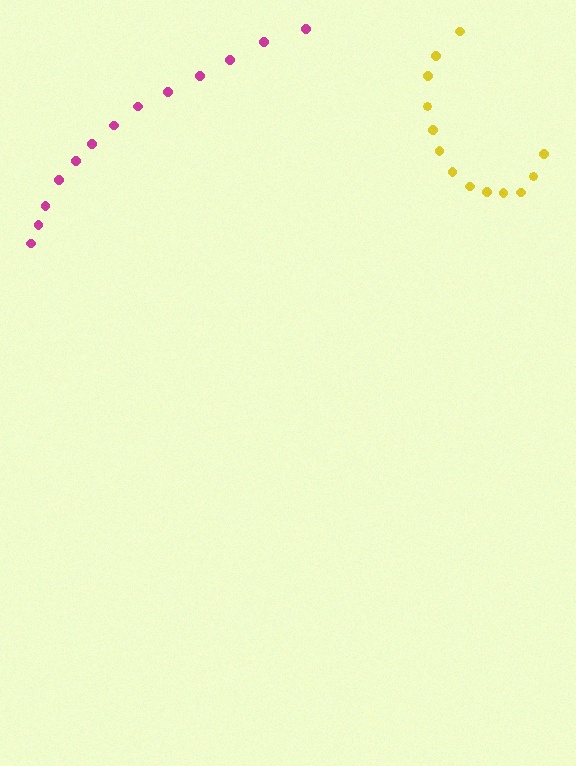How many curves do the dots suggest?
There are 2 distinct paths.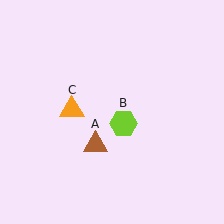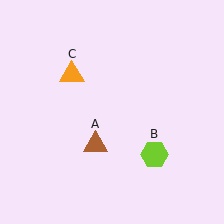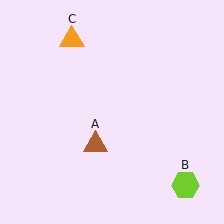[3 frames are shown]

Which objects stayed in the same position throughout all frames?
Brown triangle (object A) remained stationary.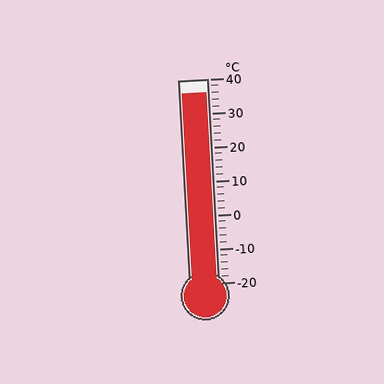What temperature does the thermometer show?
The thermometer shows approximately 36°C.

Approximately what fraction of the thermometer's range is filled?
The thermometer is filled to approximately 95% of its range.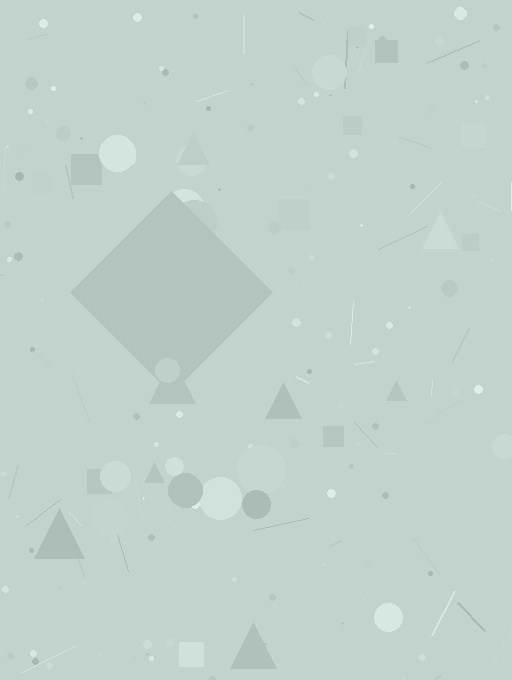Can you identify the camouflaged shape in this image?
The camouflaged shape is a diamond.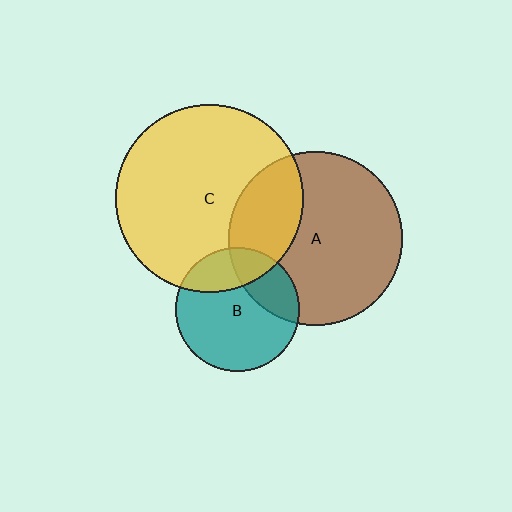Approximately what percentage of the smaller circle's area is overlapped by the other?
Approximately 30%.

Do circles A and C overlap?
Yes.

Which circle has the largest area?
Circle C (yellow).